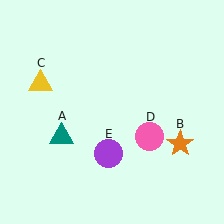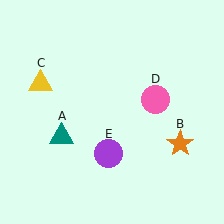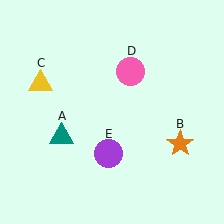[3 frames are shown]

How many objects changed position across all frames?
1 object changed position: pink circle (object D).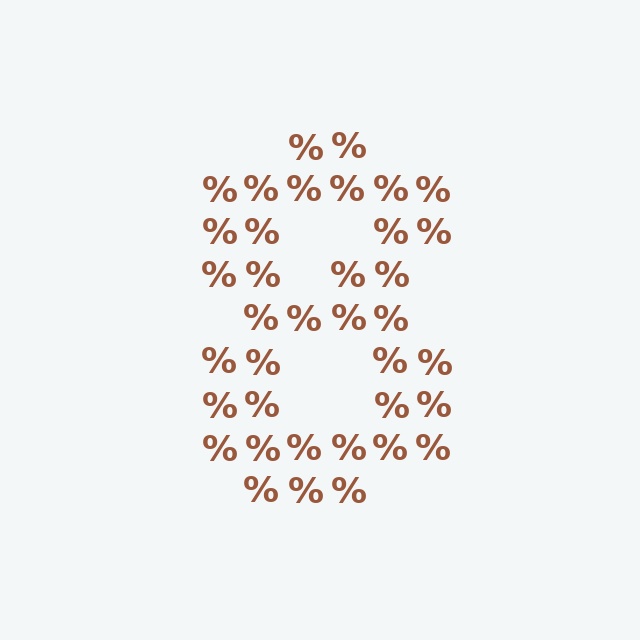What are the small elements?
The small elements are percent signs.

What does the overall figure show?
The overall figure shows the digit 8.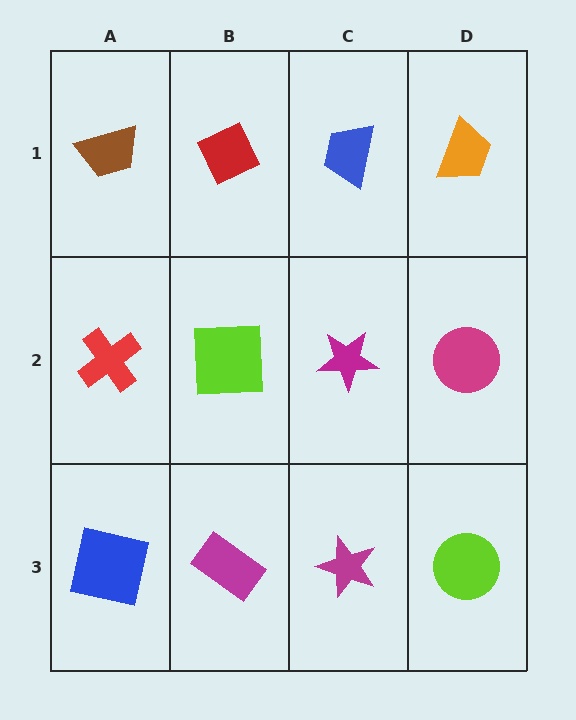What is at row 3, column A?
A blue square.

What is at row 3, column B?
A magenta rectangle.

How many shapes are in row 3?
4 shapes.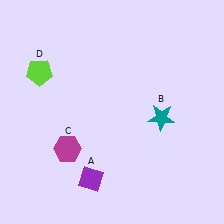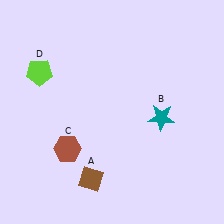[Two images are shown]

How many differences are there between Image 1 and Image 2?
There are 2 differences between the two images.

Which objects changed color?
A changed from purple to brown. C changed from magenta to brown.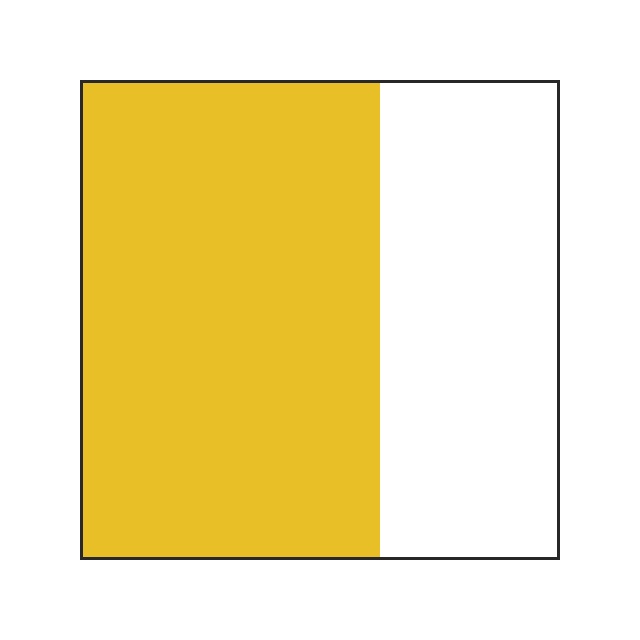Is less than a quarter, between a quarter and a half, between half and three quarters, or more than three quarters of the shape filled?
Between half and three quarters.